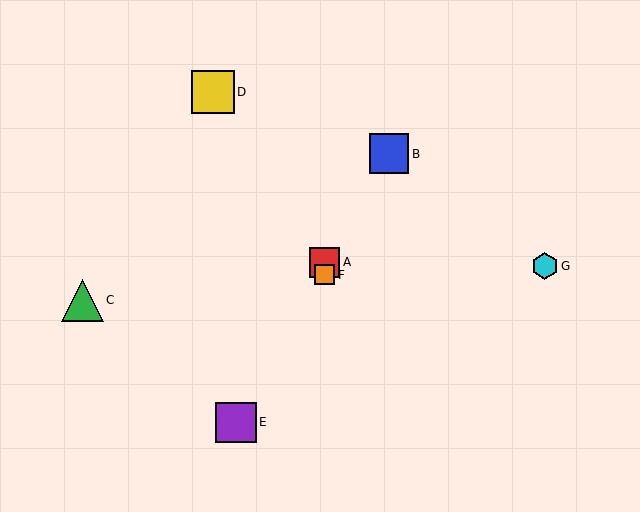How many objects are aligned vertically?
2 objects (A, F) are aligned vertically.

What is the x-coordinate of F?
Object F is at x≈324.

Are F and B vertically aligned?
No, F is at x≈324 and B is at x≈389.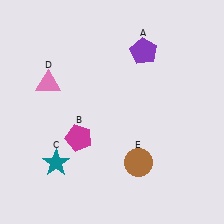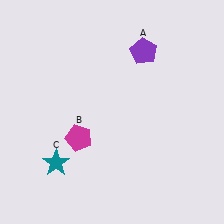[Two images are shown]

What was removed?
The pink triangle (D), the brown circle (E) were removed in Image 2.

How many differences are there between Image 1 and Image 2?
There are 2 differences between the two images.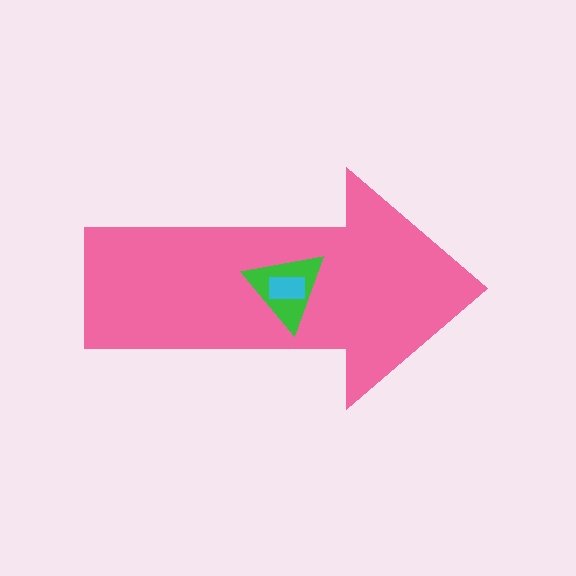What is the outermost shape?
The pink arrow.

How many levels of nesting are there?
3.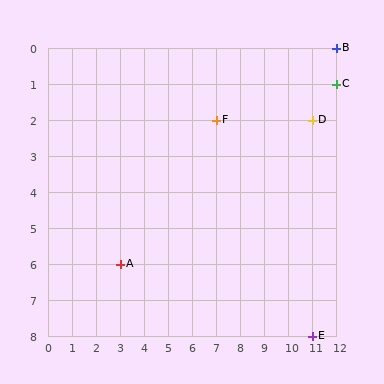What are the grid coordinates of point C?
Point C is at grid coordinates (12, 1).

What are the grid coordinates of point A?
Point A is at grid coordinates (3, 6).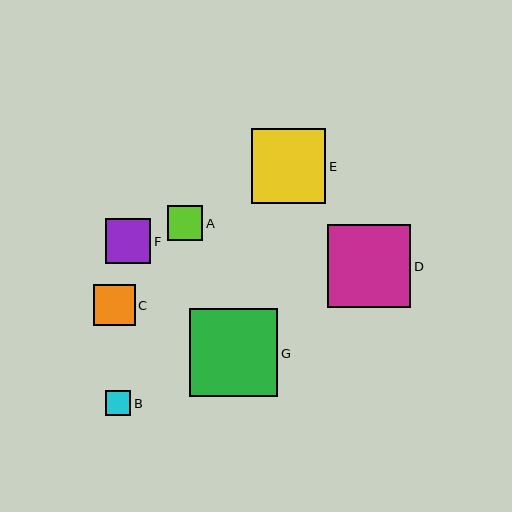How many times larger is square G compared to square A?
Square G is approximately 2.5 times the size of square A.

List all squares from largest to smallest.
From largest to smallest: G, D, E, F, C, A, B.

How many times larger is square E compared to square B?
Square E is approximately 3.0 times the size of square B.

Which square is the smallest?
Square B is the smallest with a size of approximately 25 pixels.